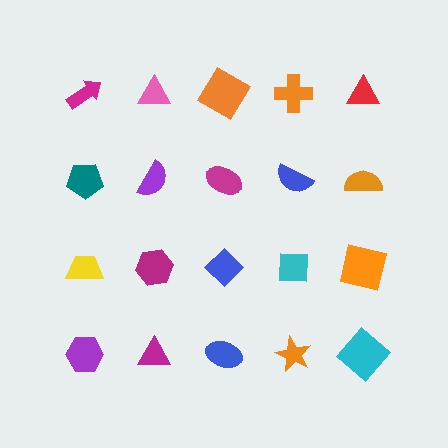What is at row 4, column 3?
A blue ellipse.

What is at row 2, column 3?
A magenta ellipse.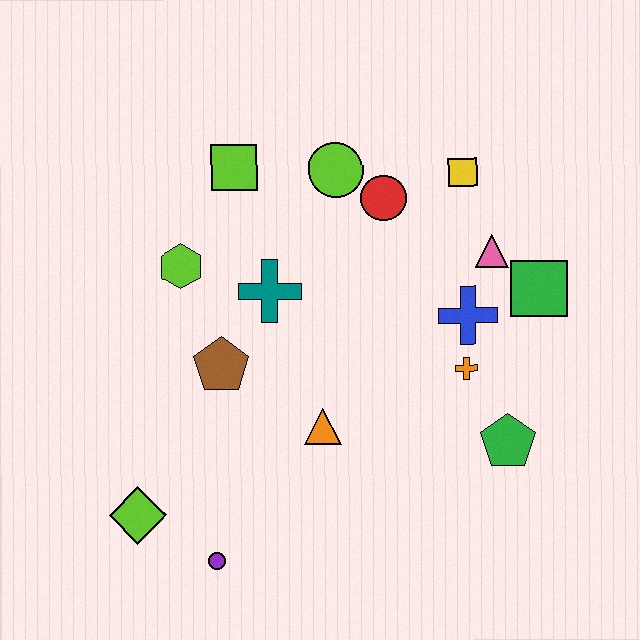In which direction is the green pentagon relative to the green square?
The green pentagon is below the green square.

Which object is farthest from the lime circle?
The purple circle is farthest from the lime circle.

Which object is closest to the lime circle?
The red circle is closest to the lime circle.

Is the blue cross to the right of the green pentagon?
No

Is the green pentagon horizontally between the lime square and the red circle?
No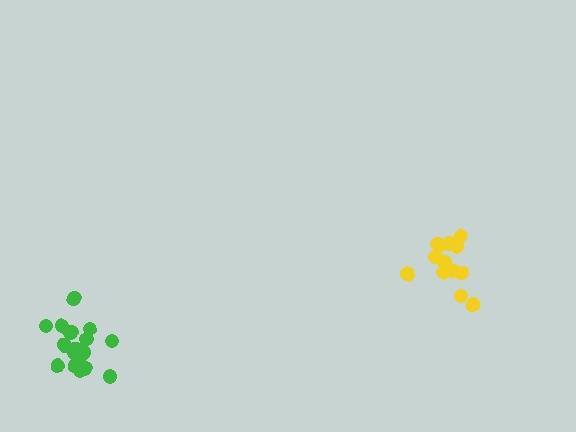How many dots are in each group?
Group 1: 14 dots, Group 2: 18 dots (32 total).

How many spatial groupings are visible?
There are 2 spatial groupings.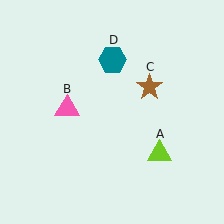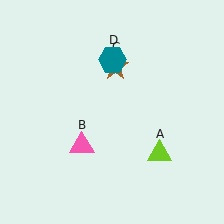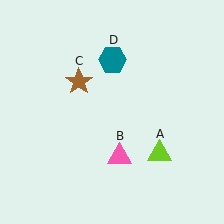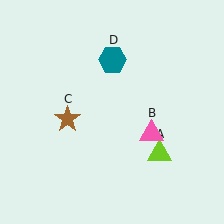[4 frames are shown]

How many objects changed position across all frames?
2 objects changed position: pink triangle (object B), brown star (object C).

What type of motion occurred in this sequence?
The pink triangle (object B), brown star (object C) rotated counterclockwise around the center of the scene.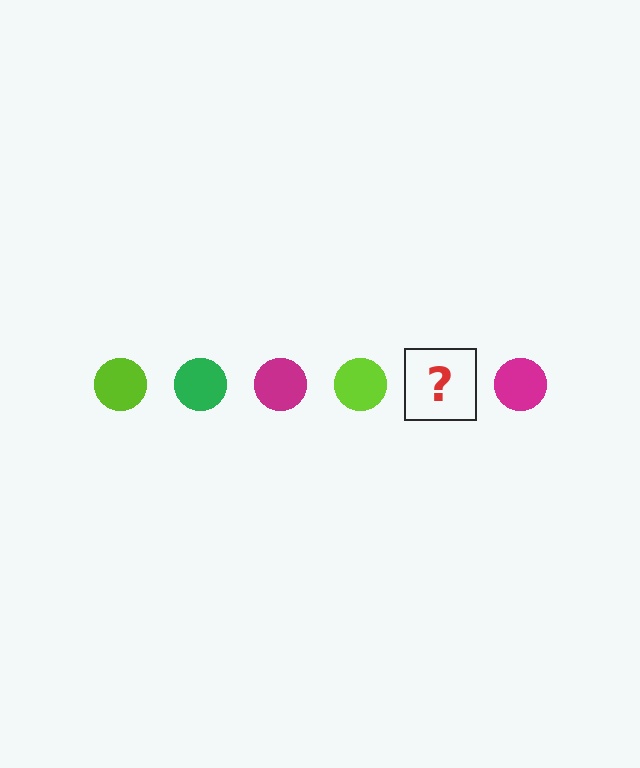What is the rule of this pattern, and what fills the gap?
The rule is that the pattern cycles through lime, green, magenta circles. The gap should be filled with a green circle.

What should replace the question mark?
The question mark should be replaced with a green circle.